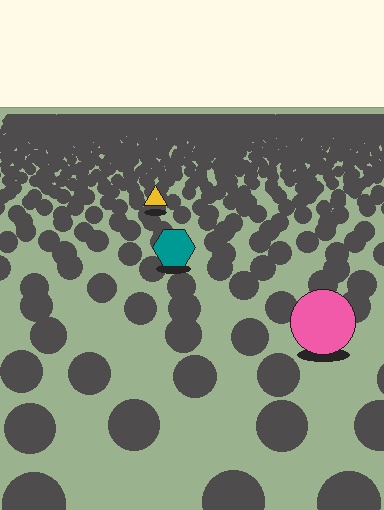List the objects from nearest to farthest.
From nearest to farthest: the pink circle, the teal hexagon, the yellow triangle.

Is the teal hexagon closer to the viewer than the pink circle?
No. The pink circle is closer — you can tell from the texture gradient: the ground texture is coarser near it.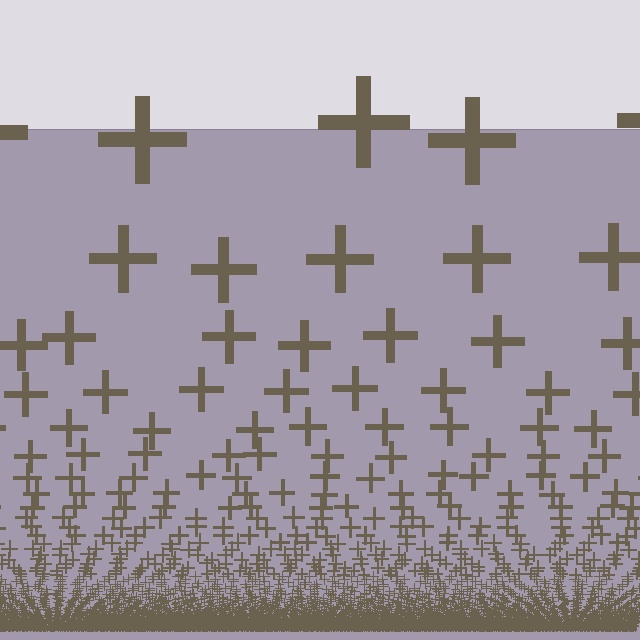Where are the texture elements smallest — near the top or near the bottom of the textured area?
Near the bottom.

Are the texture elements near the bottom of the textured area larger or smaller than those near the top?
Smaller. The gradient is inverted — elements near the bottom are smaller and denser.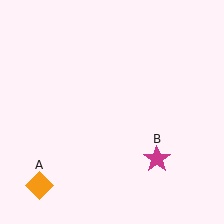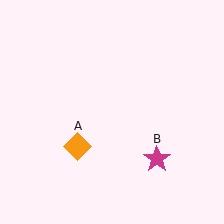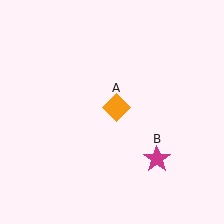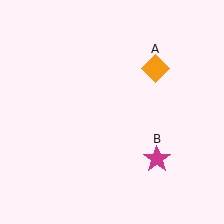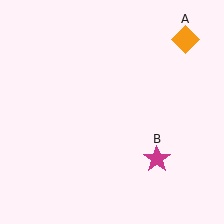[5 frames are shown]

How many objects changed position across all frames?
1 object changed position: orange diamond (object A).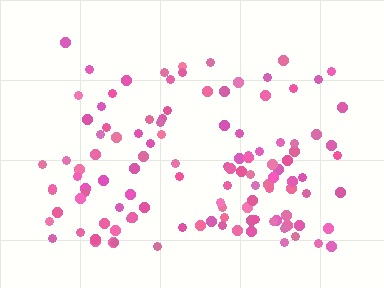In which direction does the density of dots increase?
From top to bottom, with the bottom side densest.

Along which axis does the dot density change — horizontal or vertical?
Vertical.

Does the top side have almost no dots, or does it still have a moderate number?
Still a moderate number, just noticeably fewer than the bottom.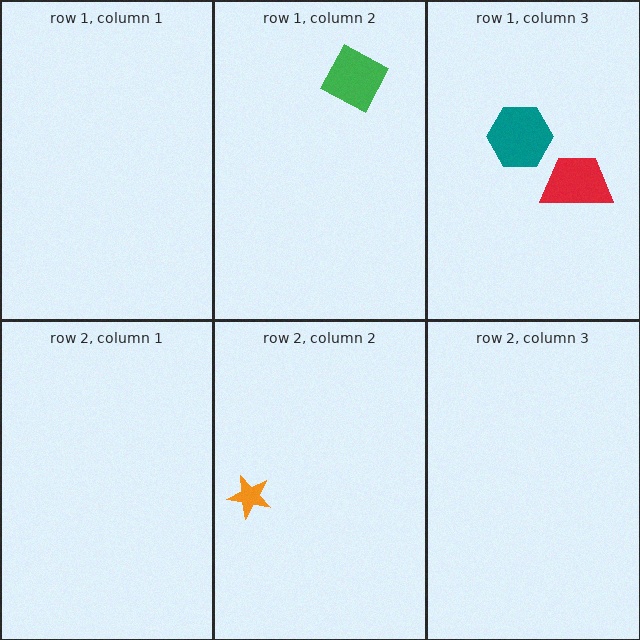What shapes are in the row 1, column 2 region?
The green diamond.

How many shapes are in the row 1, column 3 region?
2.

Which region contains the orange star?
The row 2, column 2 region.